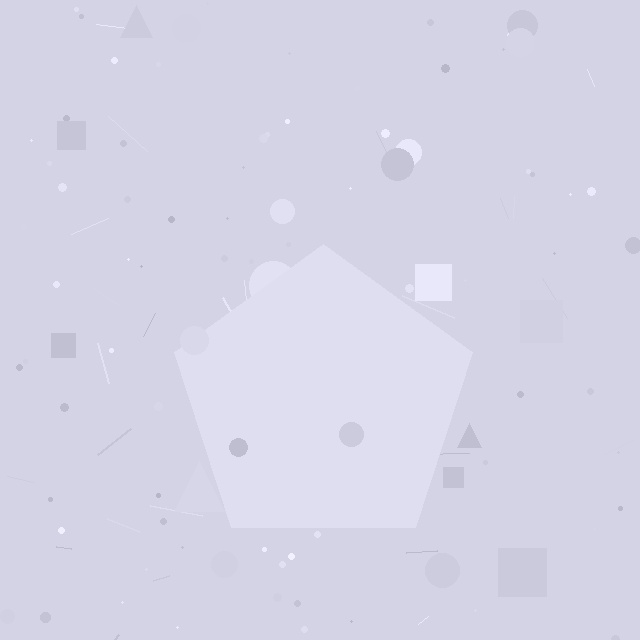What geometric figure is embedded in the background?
A pentagon is embedded in the background.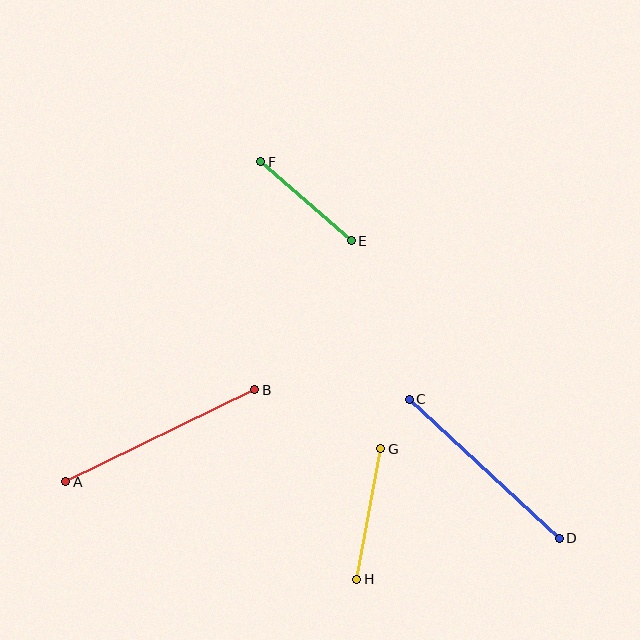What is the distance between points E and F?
The distance is approximately 120 pixels.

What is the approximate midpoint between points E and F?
The midpoint is at approximately (306, 201) pixels.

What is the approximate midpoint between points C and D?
The midpoint is at approximately (484, 469) pixels.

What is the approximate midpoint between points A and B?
The midpoint is at approximately (160, 436) pixels.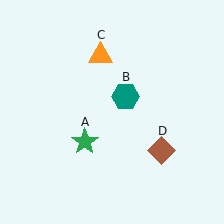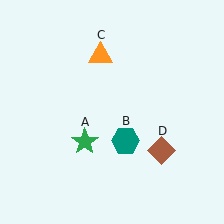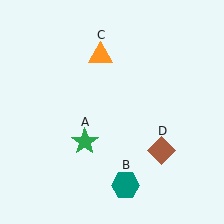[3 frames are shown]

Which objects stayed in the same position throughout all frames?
Green star (object A) and orange triangle (object C) and brown diamond (object D) remained stationary.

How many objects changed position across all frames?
1 object changed position: teal hexagon (object B).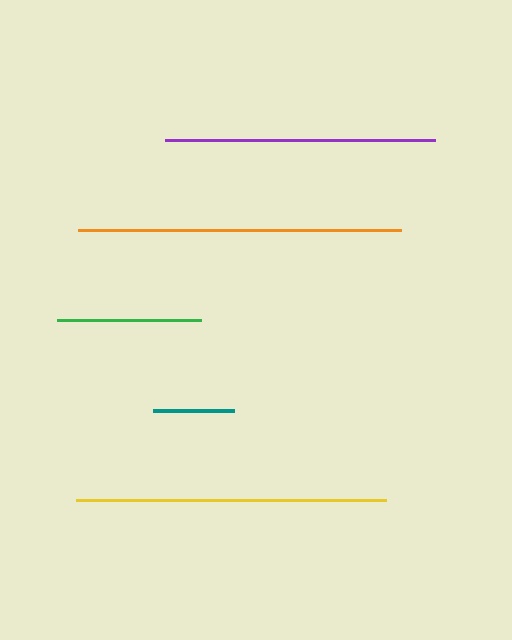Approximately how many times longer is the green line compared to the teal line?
The green line is approximately 1.8 times the length of the teal line.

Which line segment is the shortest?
The teal line is the shortest at approximately 80 pixels.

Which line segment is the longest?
The orange line is the longest at approximately 323 pixels.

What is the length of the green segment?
The green segment is approximately 144 pixels long.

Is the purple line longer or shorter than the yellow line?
The yellow line is longer than the purple line.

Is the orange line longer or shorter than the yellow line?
The orange line is longer than the yellow line.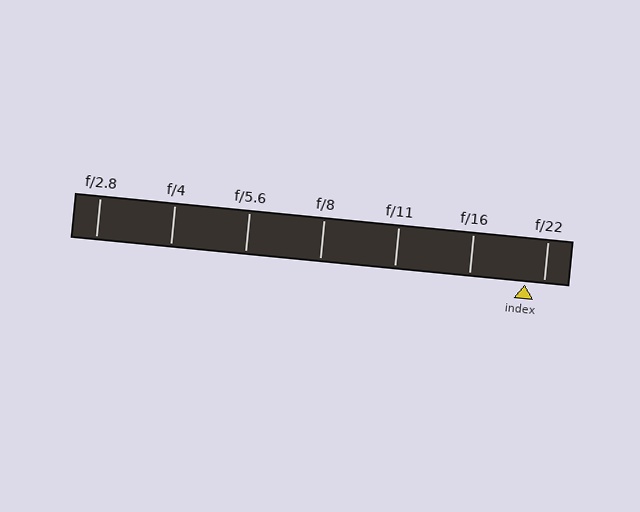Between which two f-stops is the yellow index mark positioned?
The index mark is between f/16 and f/22.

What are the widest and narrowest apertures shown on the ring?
The widest aperture shown is f/2.8 and the narrowest is f/22.